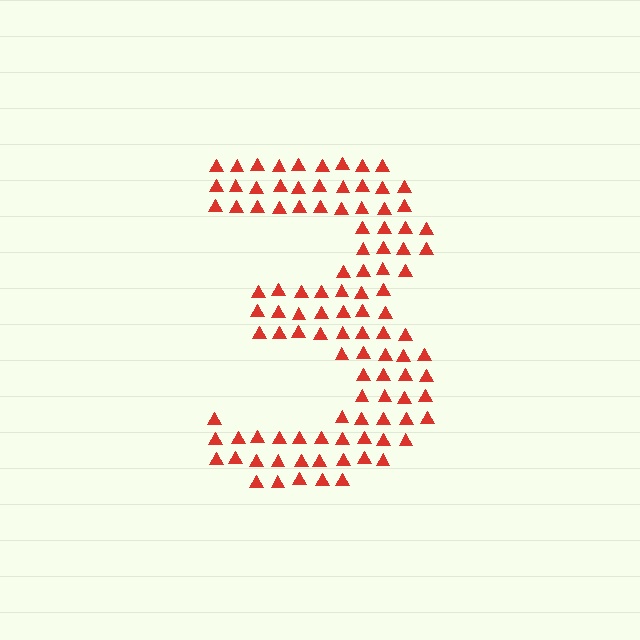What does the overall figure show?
The overall figure shows the digit 3.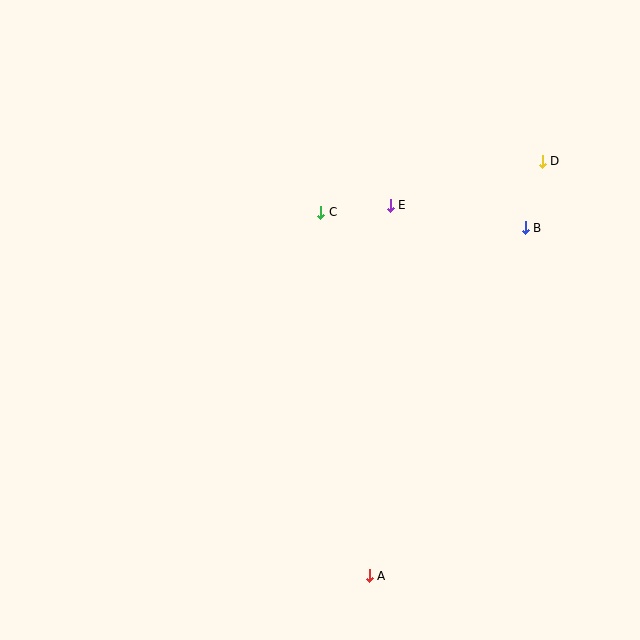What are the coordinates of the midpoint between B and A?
The midpoint between B and A is at (447, 402).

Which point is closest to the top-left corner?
Point C is closest to the top-left corner.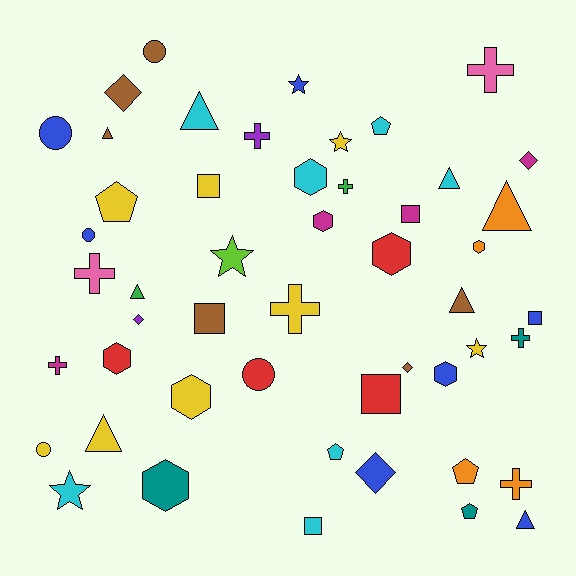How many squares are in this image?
There are 6 squares.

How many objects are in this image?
There are 50 objects.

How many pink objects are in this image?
There are 2 pink objects.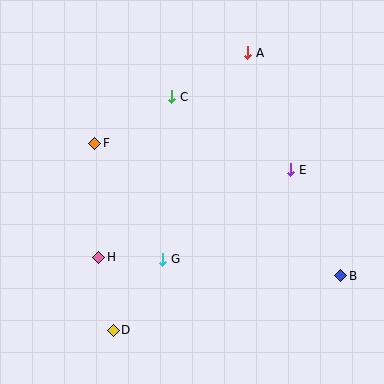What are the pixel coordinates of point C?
Point C is at (172, 97).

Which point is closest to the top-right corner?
Point A is closest to the top-right corner.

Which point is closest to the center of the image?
Point G at (163, 259) is closest to the center.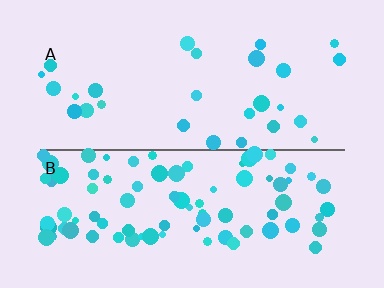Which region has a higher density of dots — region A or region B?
B (the bottom).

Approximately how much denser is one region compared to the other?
Approximately 3.1× — region B over region A.